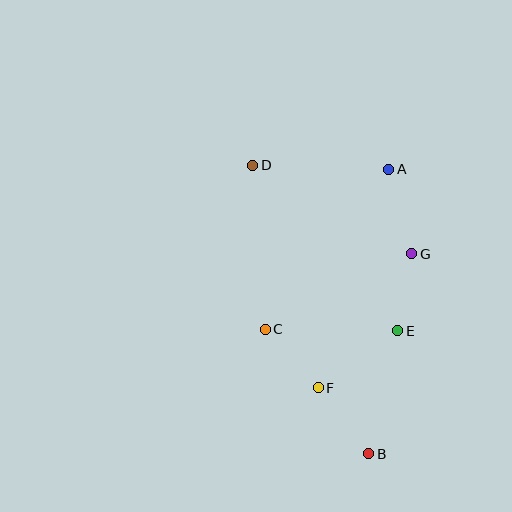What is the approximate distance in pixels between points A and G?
The distance between A and G is approximately 88 pixels.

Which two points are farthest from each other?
Points B and D are farthest from each other.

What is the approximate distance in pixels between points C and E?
The distance between C and E is approximately 132 pixels.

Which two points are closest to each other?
Points E and G are closest to each other.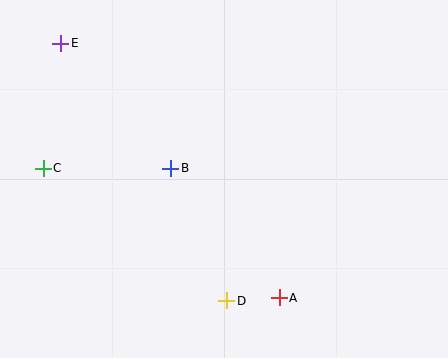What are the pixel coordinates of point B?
Point B is at (171, 168).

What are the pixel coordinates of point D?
Point D is at (227, 301).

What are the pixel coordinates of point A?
Point A is at (279, 298).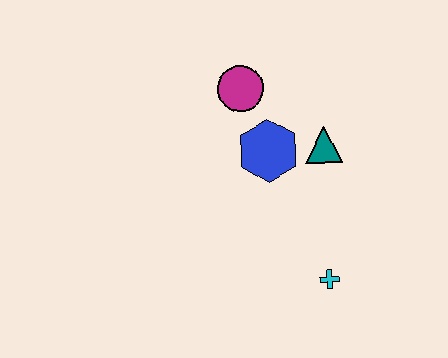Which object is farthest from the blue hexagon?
The cyan cross is farthest from the blue hexagon.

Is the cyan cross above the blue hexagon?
No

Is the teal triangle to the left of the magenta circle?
No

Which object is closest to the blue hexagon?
The teal triangle is closest to the blue hexagon.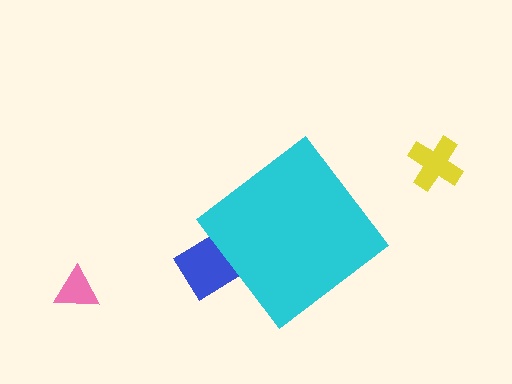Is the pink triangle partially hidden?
No, the pink triangle is fully visible.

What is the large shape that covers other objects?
A cyan diamond.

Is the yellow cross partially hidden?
No, the yellow cross is fully visible.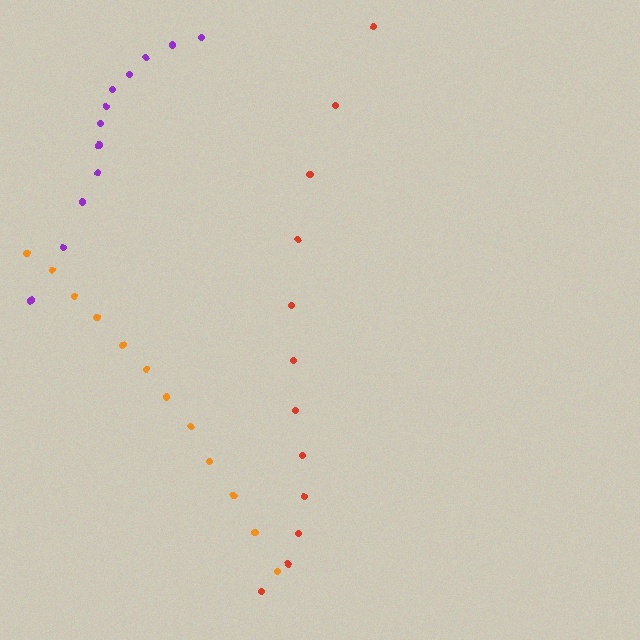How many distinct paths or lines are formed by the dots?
There are 3 distinct paths.